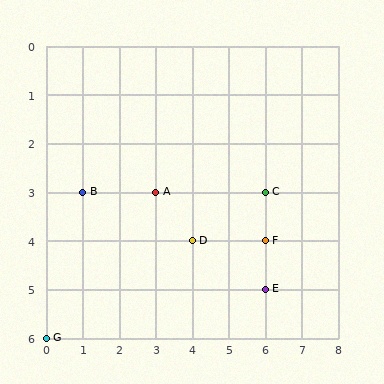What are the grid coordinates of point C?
Point C is at grid coordinates (6, 3).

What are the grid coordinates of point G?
Point G is at grid coordinates (0, 6).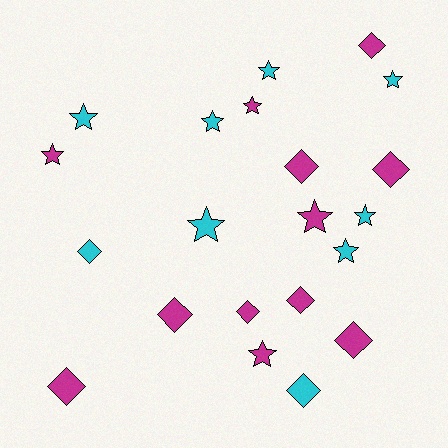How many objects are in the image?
There are 21 objects.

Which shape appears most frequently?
Star, with 11 objects.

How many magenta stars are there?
There are 4 magenta stars.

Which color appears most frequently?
Magenta, with 12 objects.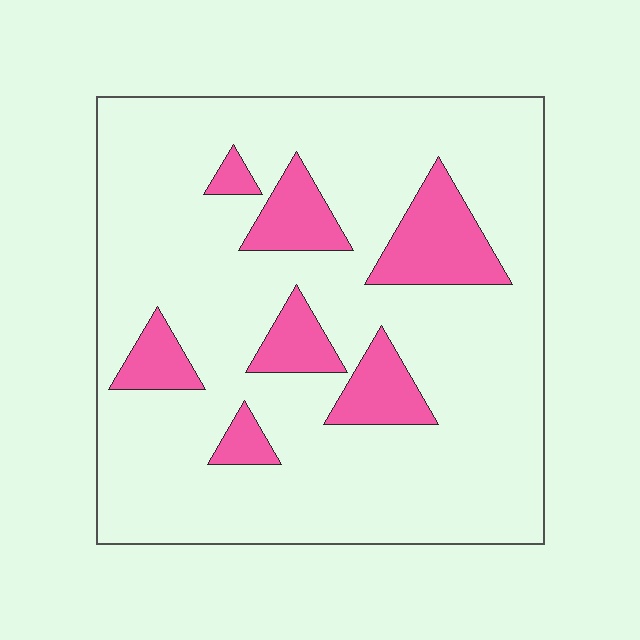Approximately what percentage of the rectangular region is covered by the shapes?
Approximately 15%.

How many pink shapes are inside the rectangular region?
7.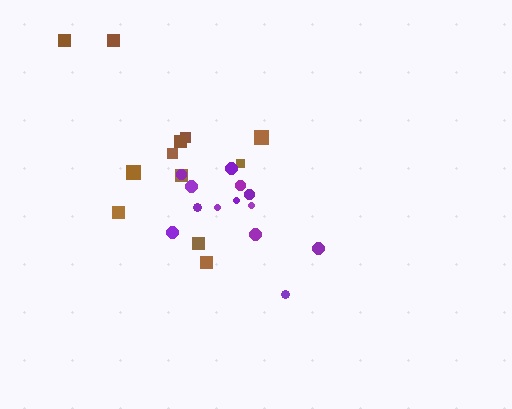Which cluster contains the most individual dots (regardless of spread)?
Purple (13).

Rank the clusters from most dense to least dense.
purple, brown.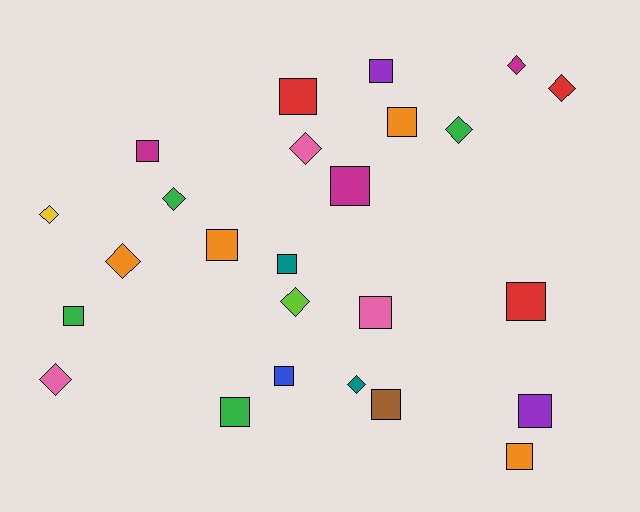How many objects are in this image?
There are 25 objects.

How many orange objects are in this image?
There are 4 orange objects.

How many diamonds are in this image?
There are 10 diamonds.